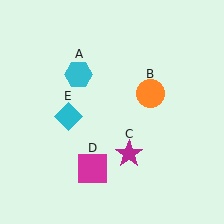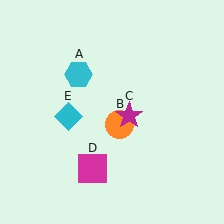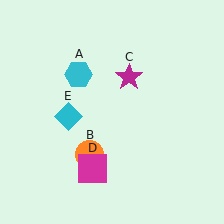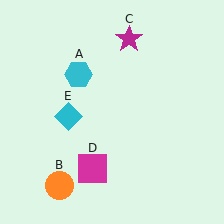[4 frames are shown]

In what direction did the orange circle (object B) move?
The orange circle (object B) moved down and to the left.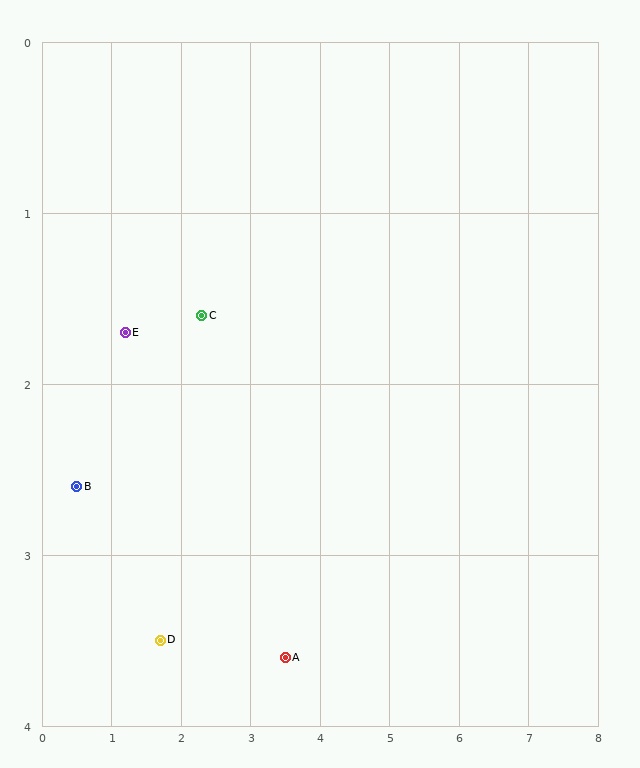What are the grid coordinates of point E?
Point E is at approximately (1.2, 1.7).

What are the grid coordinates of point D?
Point D is at approximately (1.7, 3.5).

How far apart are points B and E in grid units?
Points B and E are about 1.1 grid units apart.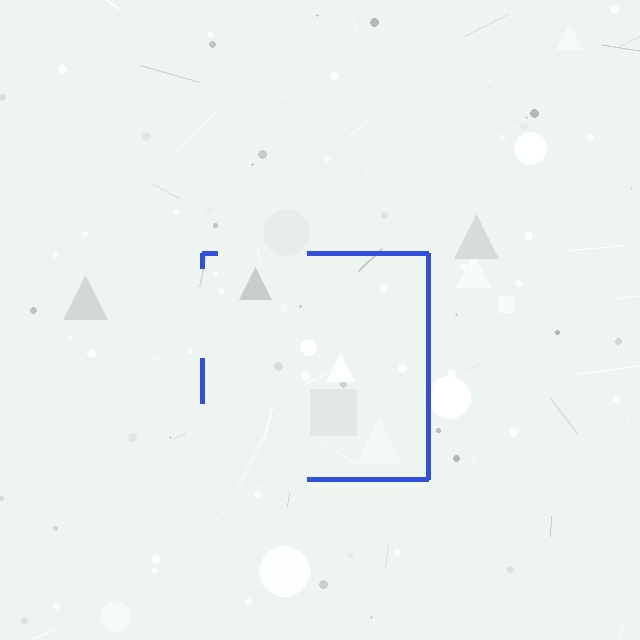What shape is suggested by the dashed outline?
The dashed outline suggests a square.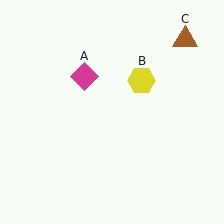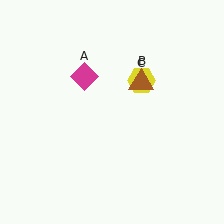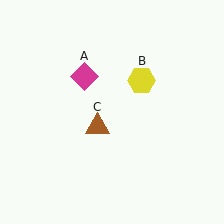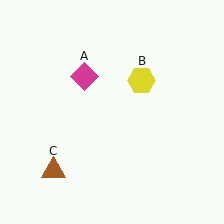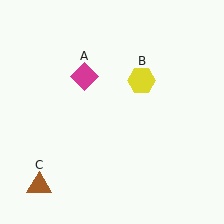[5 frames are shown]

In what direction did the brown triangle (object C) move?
The brown triangle (object C) moved down and to the left.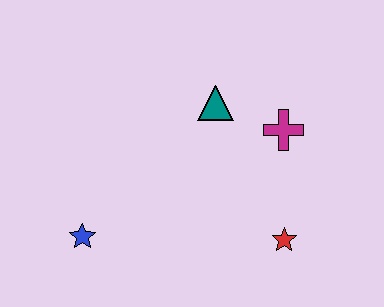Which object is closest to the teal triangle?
The magenta cross is closest to the teal triangle.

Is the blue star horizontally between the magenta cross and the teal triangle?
No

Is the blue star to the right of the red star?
No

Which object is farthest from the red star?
The blue star is farthest from the red star.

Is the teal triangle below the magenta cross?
No